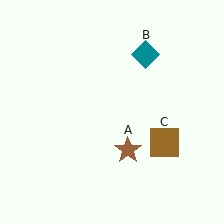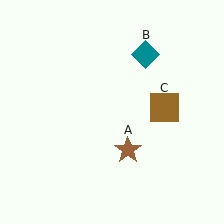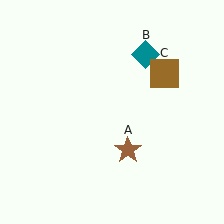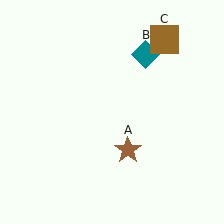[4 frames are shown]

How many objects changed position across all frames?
1 object changed position: brown square (object C).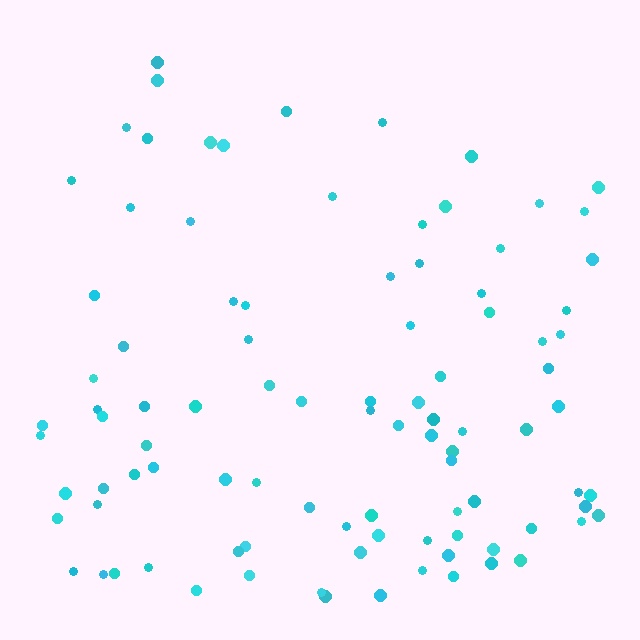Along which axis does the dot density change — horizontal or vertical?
Vertical.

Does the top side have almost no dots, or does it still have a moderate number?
Still a moderate number, just noticeably fewer than the bottom.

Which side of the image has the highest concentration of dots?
The bottom.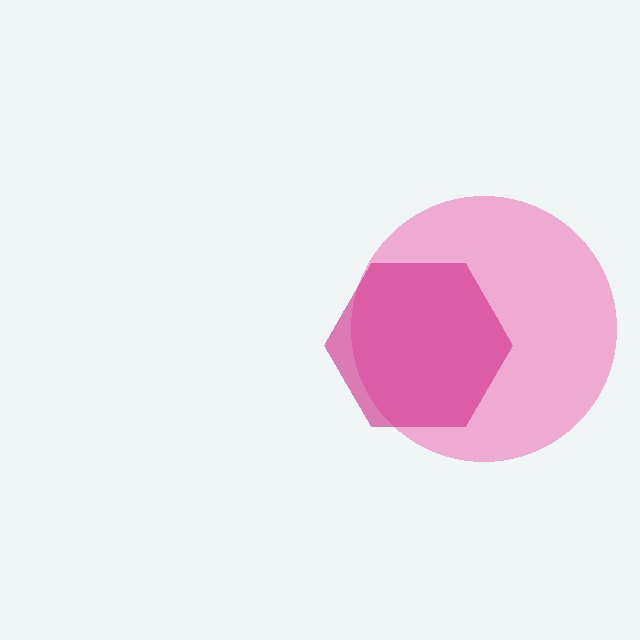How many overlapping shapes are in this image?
There are 2 overlapping shapes in the image.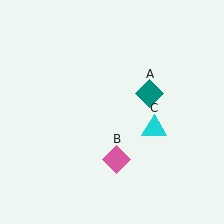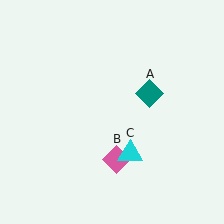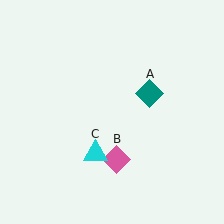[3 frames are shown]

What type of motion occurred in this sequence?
The cyan triangle (object C) rotated clockwise around the center of the scene.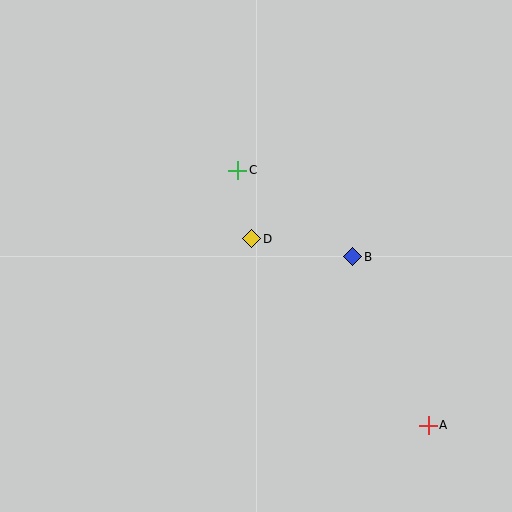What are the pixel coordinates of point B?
Point B is at (353, 257).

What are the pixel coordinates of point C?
Point C is at (238, 170).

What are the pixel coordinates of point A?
Point A is at (428, 425).